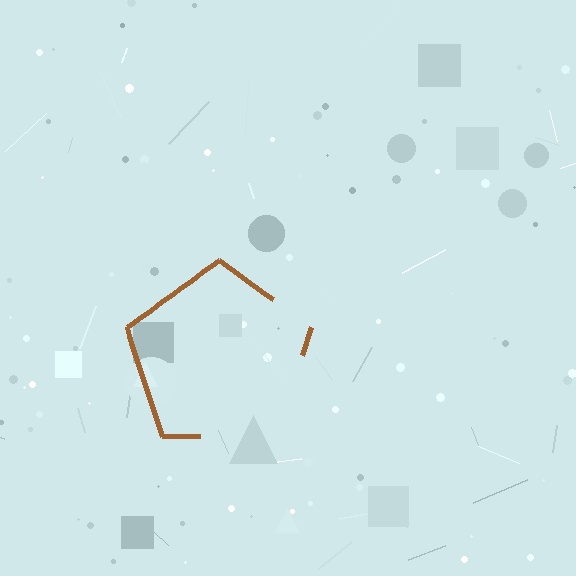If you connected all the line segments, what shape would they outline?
They would outline a pentagon.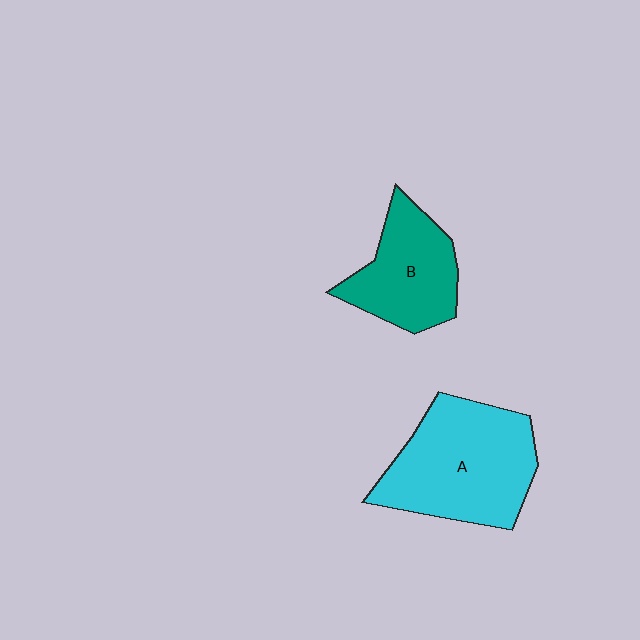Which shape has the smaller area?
Shape B (teal).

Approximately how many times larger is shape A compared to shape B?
Approximately 1.5 times.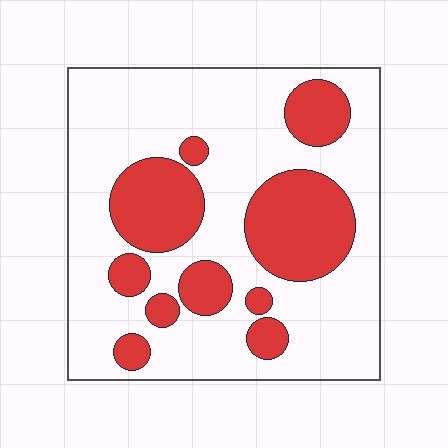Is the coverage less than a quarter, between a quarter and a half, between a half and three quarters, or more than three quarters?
Between a quarter and a half.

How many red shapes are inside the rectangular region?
10.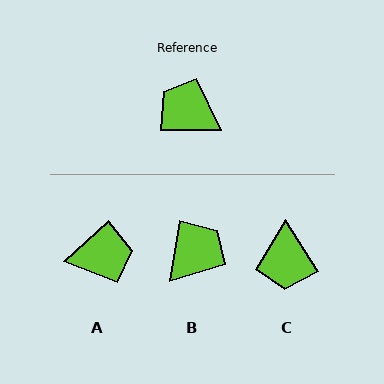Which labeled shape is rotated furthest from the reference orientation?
A, about 137 degrees away.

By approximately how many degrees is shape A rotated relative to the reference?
Approximately 137 degrees clockwise.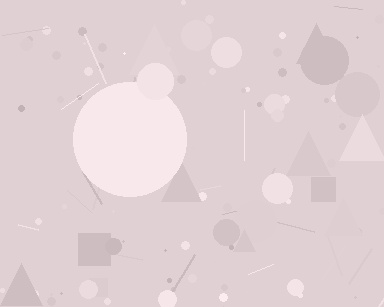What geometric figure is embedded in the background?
A circle is embedded in the background.